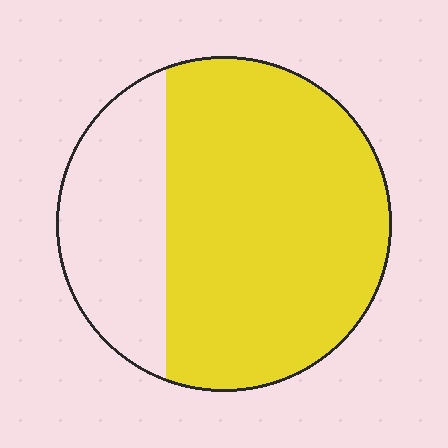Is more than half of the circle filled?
Yes.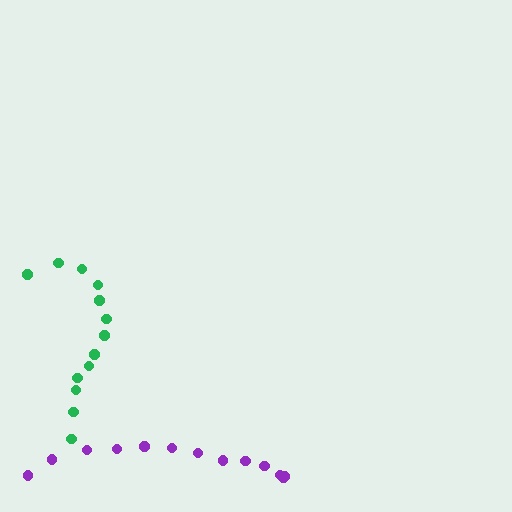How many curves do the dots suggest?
There are 2 distinct paths.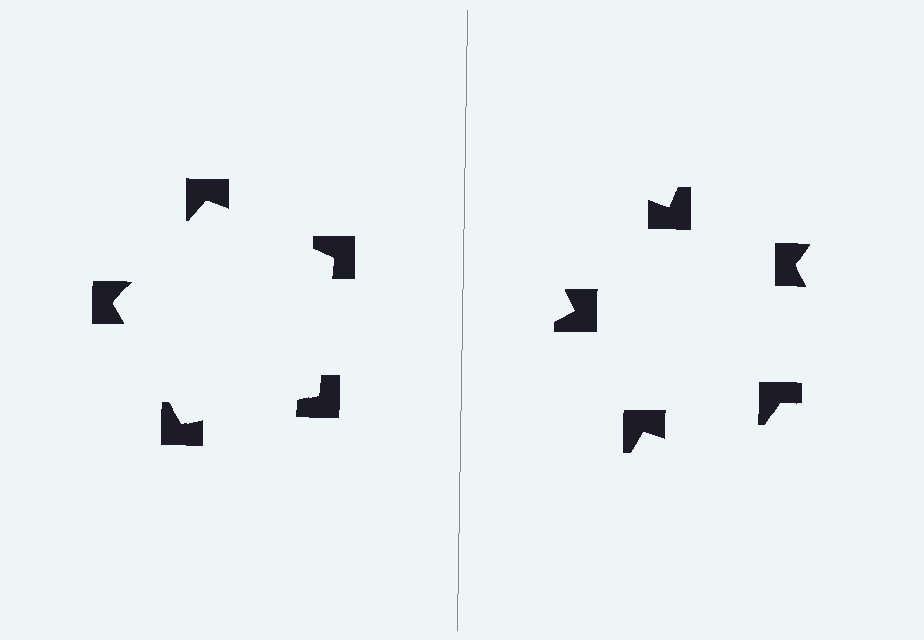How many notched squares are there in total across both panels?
10 — 5 on each side.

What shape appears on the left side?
An illusory pentagon.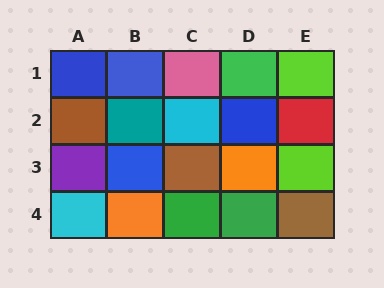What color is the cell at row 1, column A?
Blue.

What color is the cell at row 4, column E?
Brown.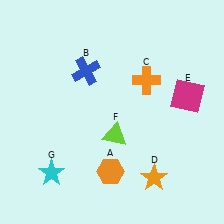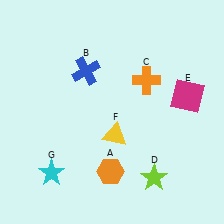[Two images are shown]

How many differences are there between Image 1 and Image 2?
There are 2 differences between the two images.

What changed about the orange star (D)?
In Image 1, D is orange. In Image 2, it changed to lime.